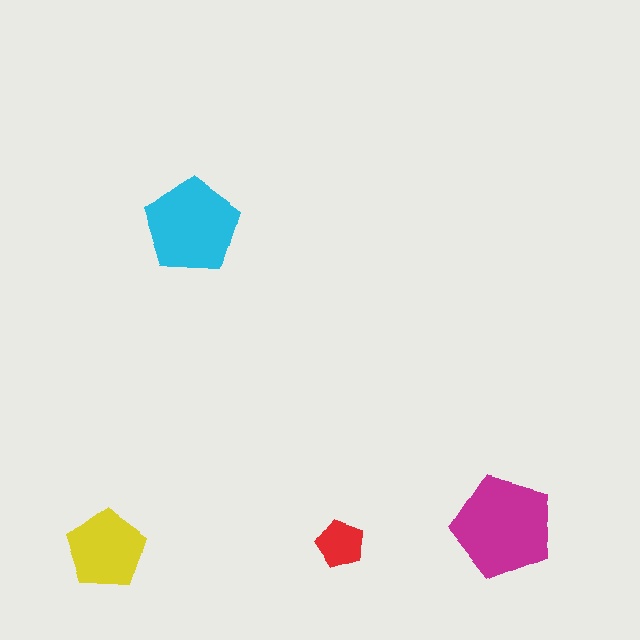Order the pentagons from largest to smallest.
the magenta one, the cyan one, the yellow one, the red one.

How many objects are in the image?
There are 4 objects in the image.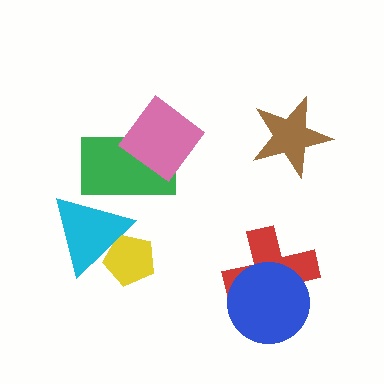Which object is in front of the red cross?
The blue circle is in front of the red cross.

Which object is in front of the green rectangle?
The pink diamond is in front of the green rectangle.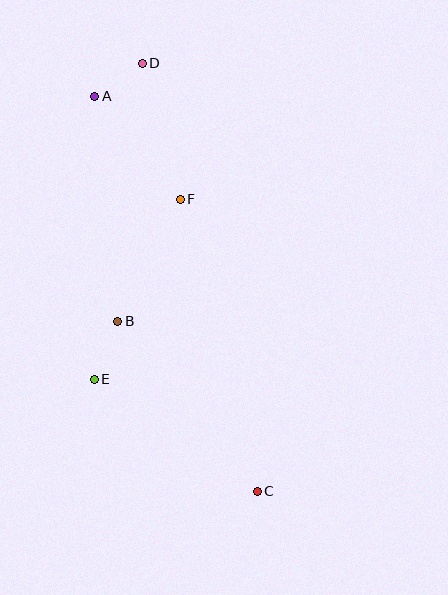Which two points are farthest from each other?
Points C and D are farthest from each other.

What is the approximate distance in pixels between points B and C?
The distance between B and C is approximately 220 pixels.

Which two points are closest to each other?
Points A and D are closest to each other.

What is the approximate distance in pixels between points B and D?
The distance between B and D is approximately 259 pixels.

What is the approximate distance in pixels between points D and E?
The distance between D and E is approximately 320 pixels.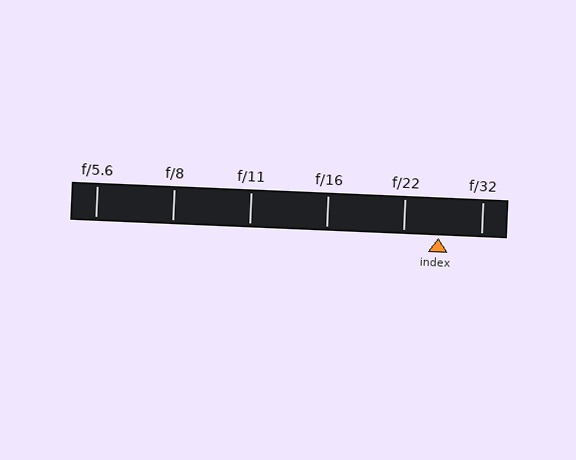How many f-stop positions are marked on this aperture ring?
There are 6 f-stop positions marked.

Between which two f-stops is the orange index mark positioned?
The index mark is between f/22 and f/32.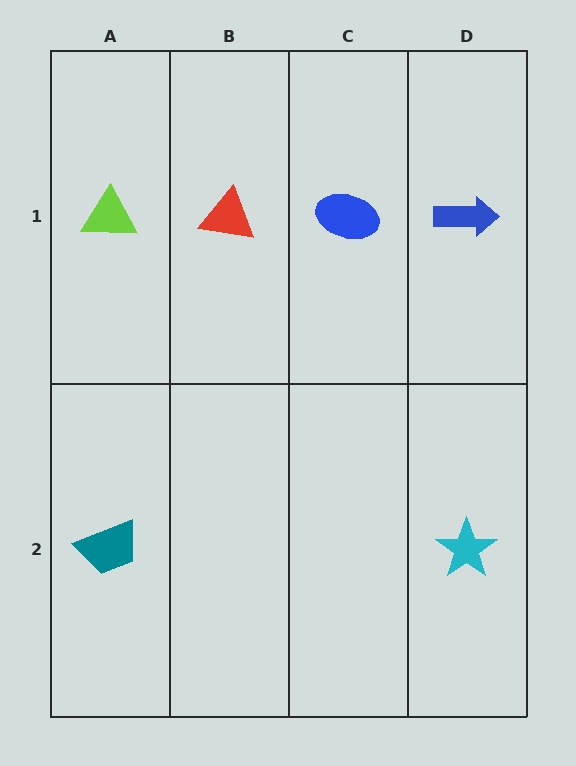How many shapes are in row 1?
4 shapes.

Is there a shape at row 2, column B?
No, that cell is empty.